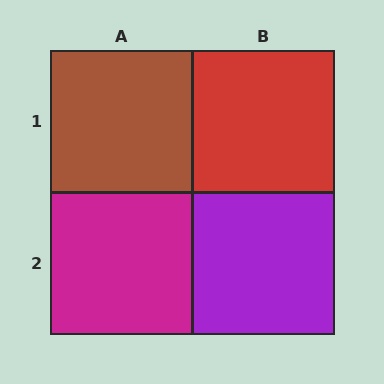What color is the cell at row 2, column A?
Magenta.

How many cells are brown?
1 cell is brown.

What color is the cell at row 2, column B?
Purple.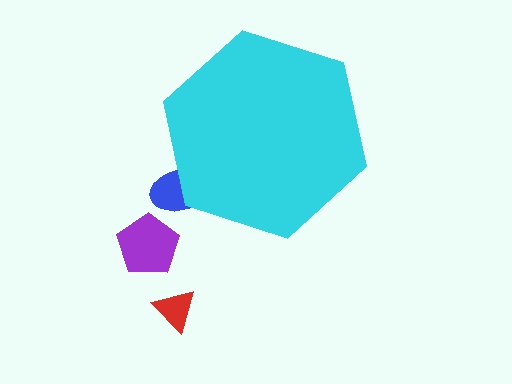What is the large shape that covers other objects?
A cyan hexagon.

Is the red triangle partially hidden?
No, the red triangle is fully visible.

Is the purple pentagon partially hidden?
No, the purple pentagon is fully visible.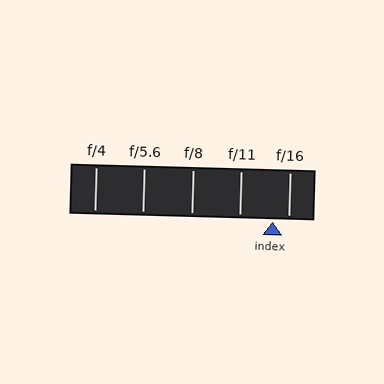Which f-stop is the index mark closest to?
The index mark is closest to f/16.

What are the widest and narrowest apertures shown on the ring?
The widest aperture shown is f/4 and the narrowest is f/16.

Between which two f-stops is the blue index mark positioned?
The index mark is between f/11 and f/16.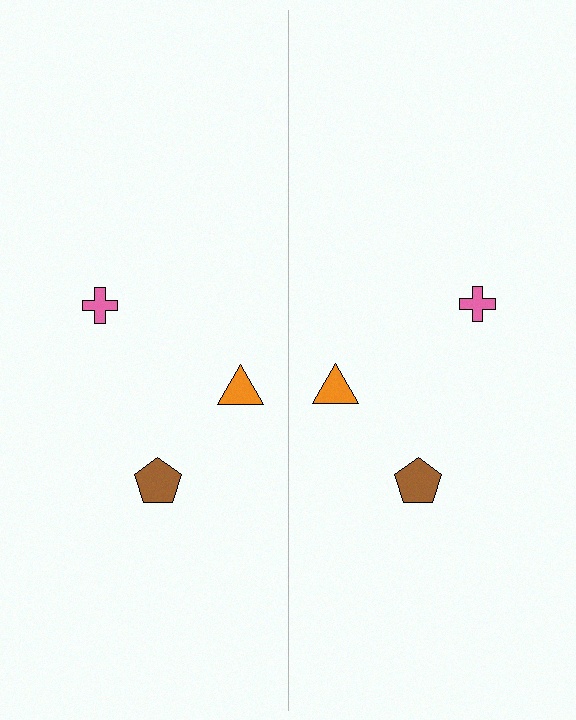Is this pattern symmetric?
Yes, this pattern has bilateral (reflection) symmetry.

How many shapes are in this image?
There are 6 shapes in this image.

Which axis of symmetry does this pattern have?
The pattern has a vertical axis of symmetry running through the center of the image.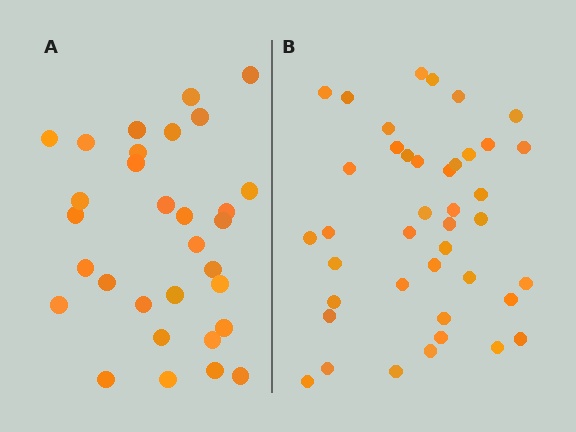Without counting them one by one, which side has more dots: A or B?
Region B (the right region) has more dots.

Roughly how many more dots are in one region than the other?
Region B has roughly 10 or so more dots than region A.